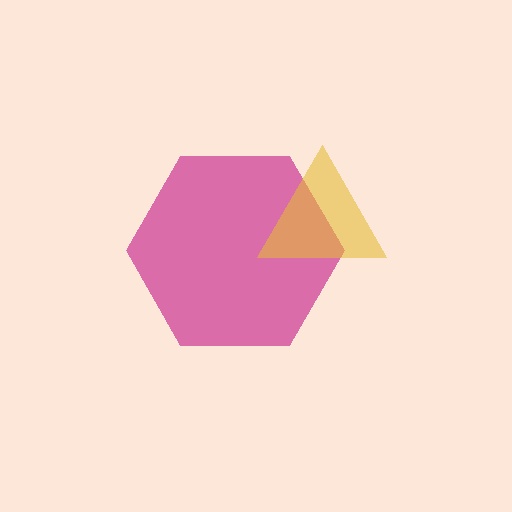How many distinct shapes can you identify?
There are 2 distinct shapes: a magenta hexagon, a yellow triangle.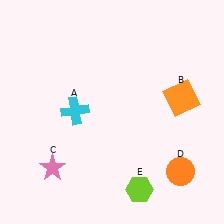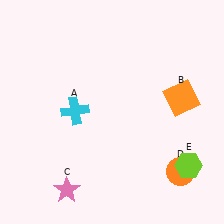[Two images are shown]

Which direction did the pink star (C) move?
The pink star (C) moved down.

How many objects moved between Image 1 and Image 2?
2 objects moved between the two images.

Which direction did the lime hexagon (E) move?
The lime hexagon (E) moved right.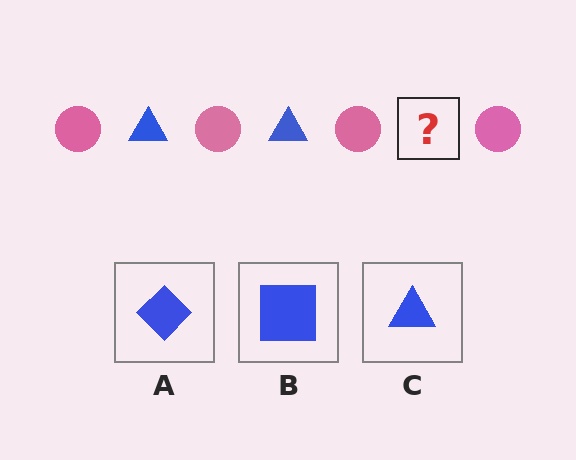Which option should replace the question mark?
Option C.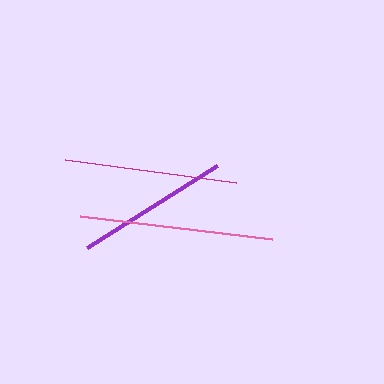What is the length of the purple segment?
The purple segment is approximately 153 pixels long.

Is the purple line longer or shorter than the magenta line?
The magenta line is longer than the purple line.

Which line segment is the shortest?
The purple line is the shortest at approximately 153 pixels.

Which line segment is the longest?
The pink line is the longest at approximately 194 pixels.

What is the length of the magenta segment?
The magenta segment is approximately 172 pixels long.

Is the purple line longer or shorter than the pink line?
The pink line is longer than the purple line.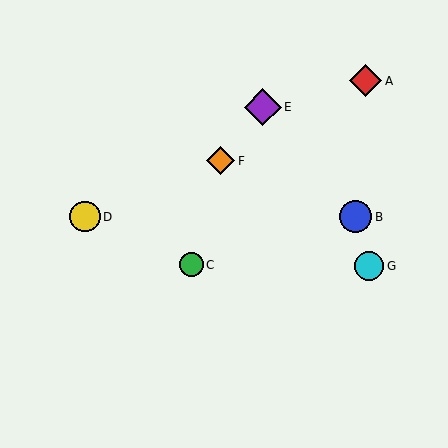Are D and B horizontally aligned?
Yes, both are at y≈217.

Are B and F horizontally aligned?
No, B is at y≈217 and F is at y≈161.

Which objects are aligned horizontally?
Objects B, D are aligned horizontally.